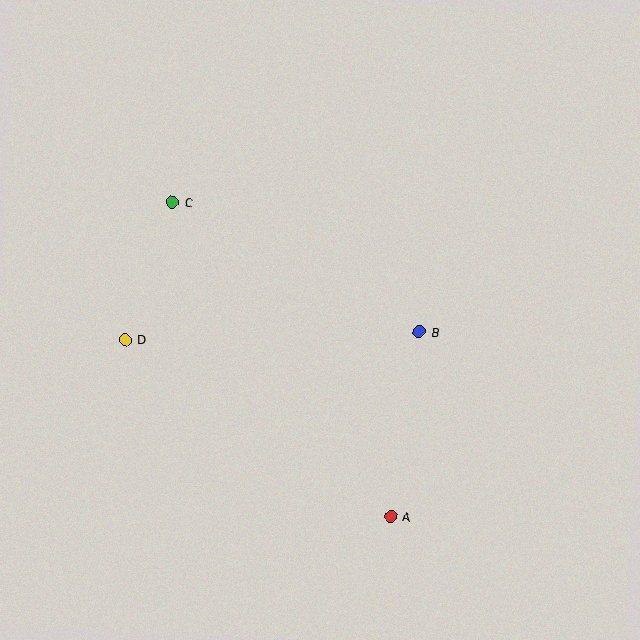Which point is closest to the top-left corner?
Point C is closest to the top-left corner.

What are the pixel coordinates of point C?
Point C is at (172, 202).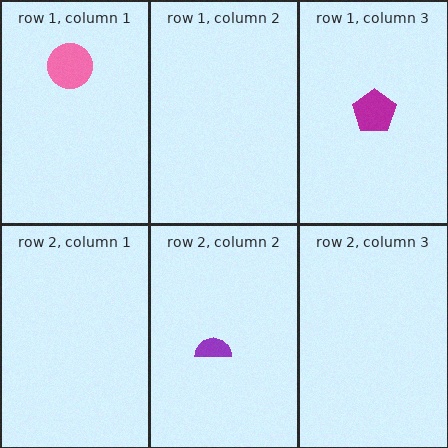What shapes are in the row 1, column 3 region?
The magenta pentagon.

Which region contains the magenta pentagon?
The row 1, column 3 region.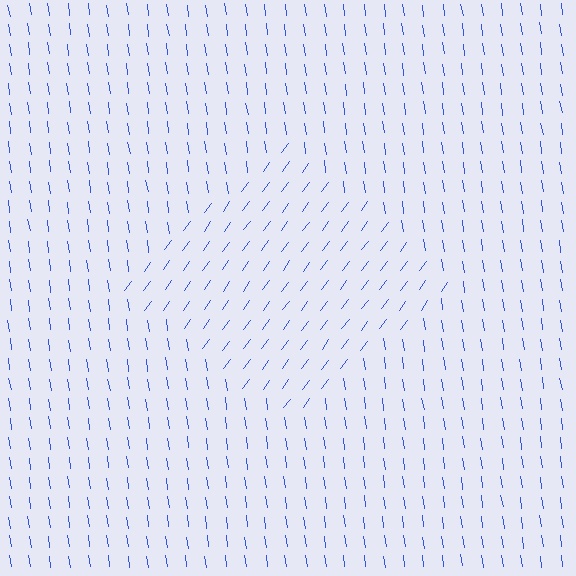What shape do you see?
I see a diamond.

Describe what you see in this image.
The image is filled with small blue line segments. A diamond region in the image has lines oriented differently from the surrounding lines, creating a visible texture boundary.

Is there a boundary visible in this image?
Yes, there is a texture boundary formed by a change in line orientation.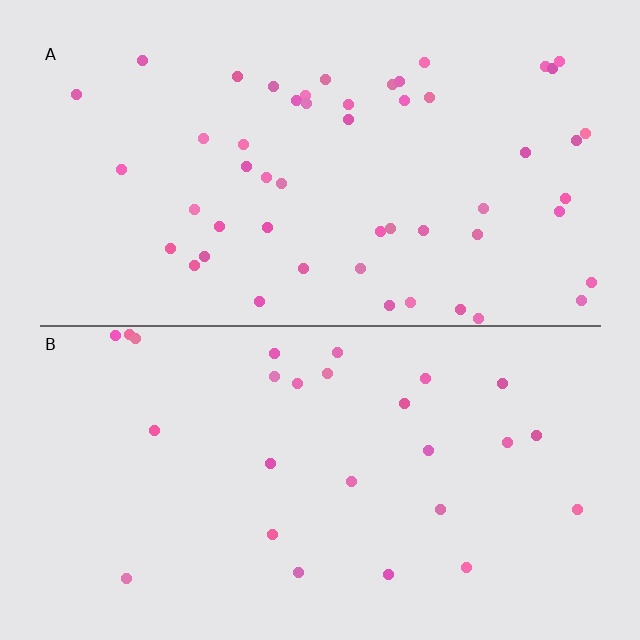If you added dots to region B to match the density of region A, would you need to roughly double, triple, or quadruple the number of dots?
Approximately double.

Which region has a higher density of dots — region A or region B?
A (the top).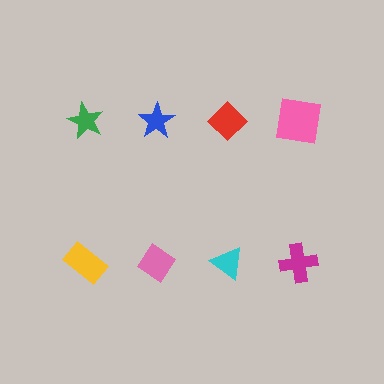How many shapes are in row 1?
4 shapes.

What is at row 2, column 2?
A pink diamond.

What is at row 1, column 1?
A green star.